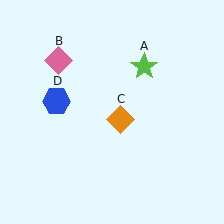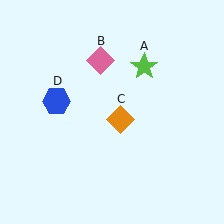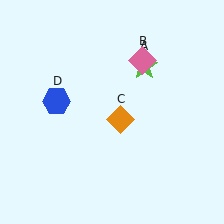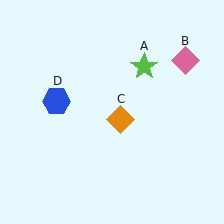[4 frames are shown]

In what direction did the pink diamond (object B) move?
The pink diamond (object B) moved right.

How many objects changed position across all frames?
1 object changed position: pink diamond (object B).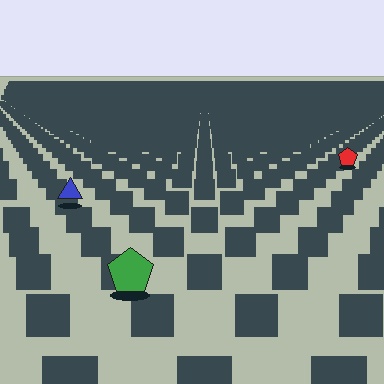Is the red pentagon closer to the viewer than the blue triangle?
No. The blue triangle is closer — you can tell from the texture gradient: the ground texture is coarser near it.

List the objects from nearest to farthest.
From nearest to farthest: the green pentagon, the blue triangle, the red pentagon.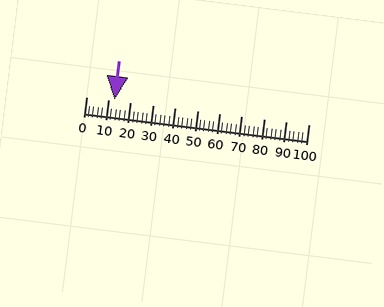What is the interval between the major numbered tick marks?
The major tick marks are spaced 10 units apart.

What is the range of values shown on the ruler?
The ruler shows values from 0 to 100.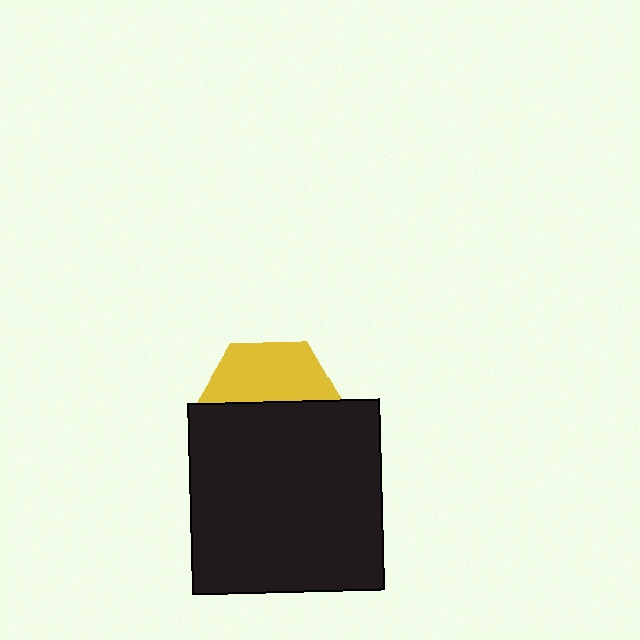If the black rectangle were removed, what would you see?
You would see the complete yellow hexagon.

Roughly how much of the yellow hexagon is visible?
A small part of it is visible (roughly 42%).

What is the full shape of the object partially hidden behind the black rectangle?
The partially hidden object is a yellow hexagon.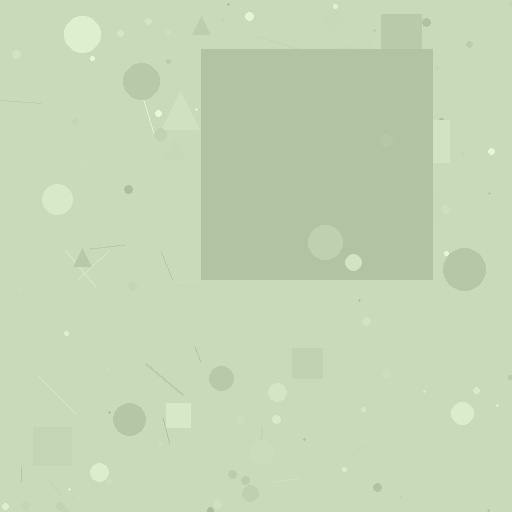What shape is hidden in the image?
A square is hidden in the image.